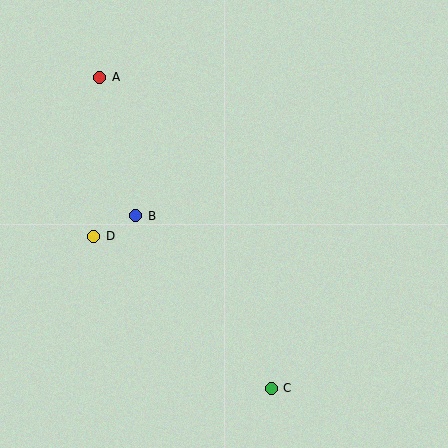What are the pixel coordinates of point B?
Point B is at (136, 216).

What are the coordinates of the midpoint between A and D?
The midpoint between A and D is at (97, 157).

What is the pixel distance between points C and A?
The distance between C and A is 355 pixels.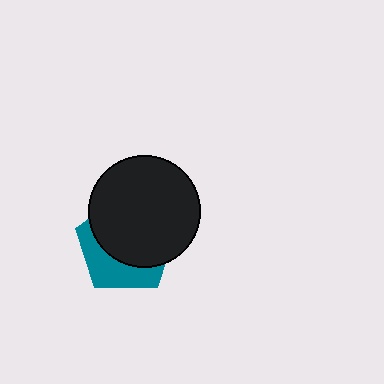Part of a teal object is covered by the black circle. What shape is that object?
It is a pentagon.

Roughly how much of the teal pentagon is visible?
A small part of it is visible (roughly 35%).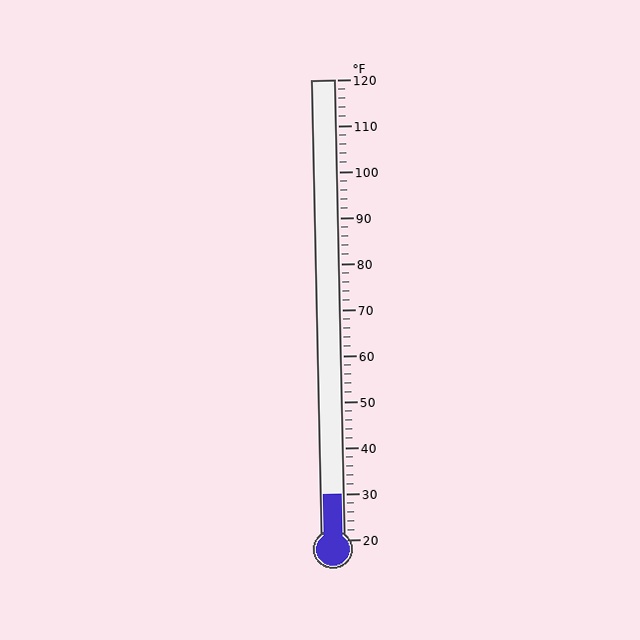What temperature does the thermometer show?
The thermometer shows approximately 30°F.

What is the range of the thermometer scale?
The thermometer scale ranges from 20°F to 120°F.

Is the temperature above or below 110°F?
The temperature is below 110°F.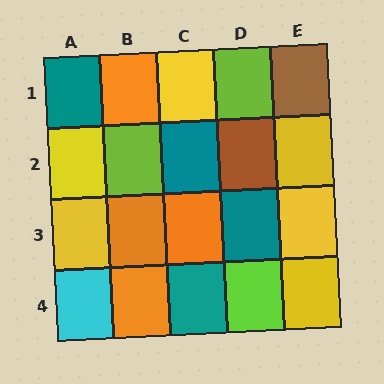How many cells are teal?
4 cells are teal.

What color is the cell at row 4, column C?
Teal.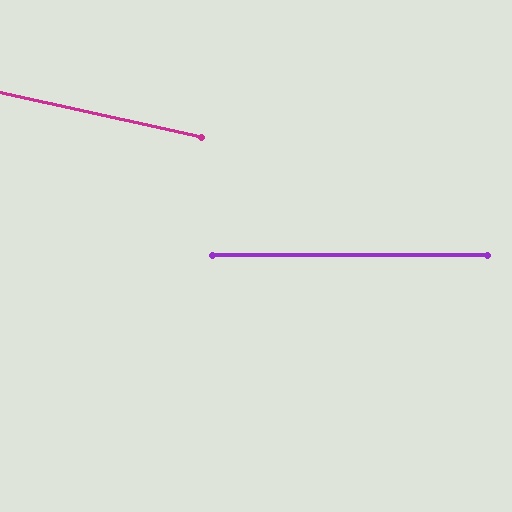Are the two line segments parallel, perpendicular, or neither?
Neither parallel nor perpendicular — they differ by about 12°.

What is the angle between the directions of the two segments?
Approximately 12 degrees.